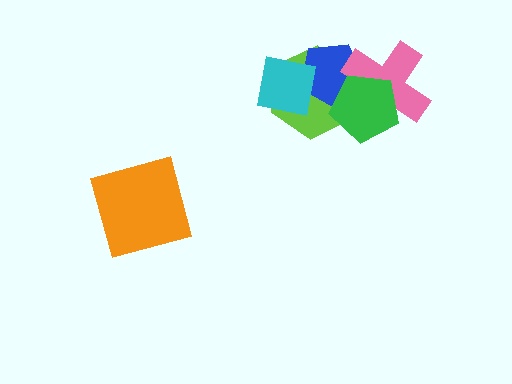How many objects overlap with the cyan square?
2 objects overlap with the cyan square.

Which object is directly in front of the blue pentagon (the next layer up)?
The cyan square is directly in front of the blue pentagon.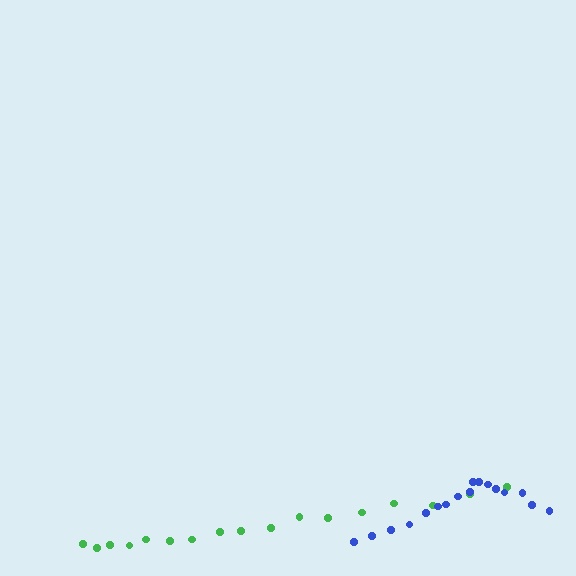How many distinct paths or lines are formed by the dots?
There are 2 distinct paths.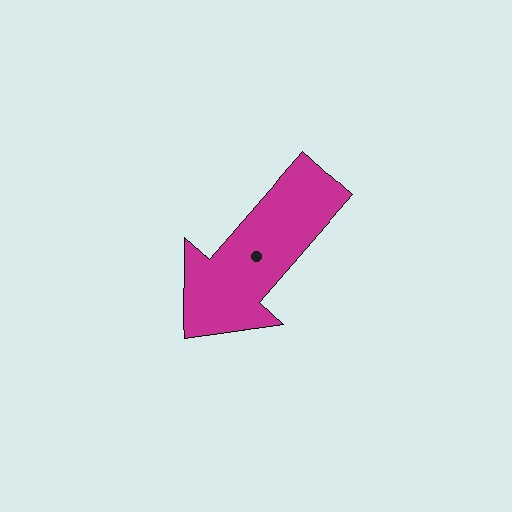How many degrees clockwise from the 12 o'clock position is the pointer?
Approximately 221 degrees.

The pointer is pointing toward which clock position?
Roughly 7 o'clock.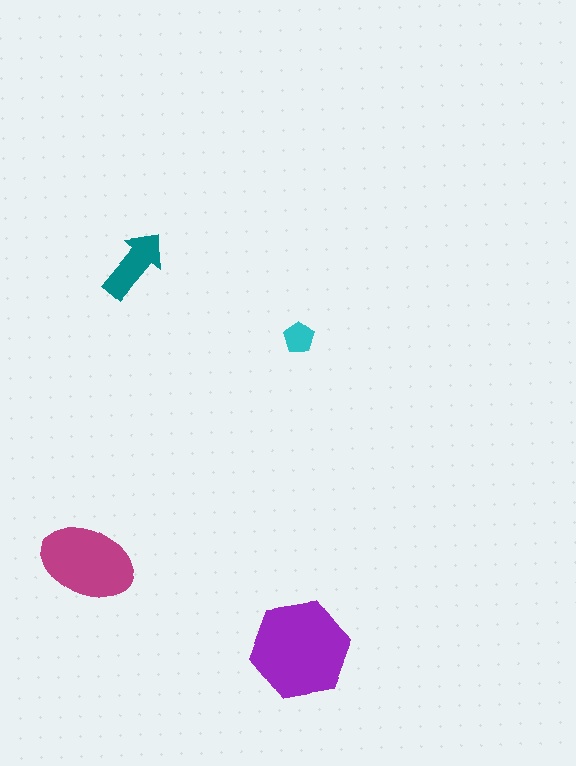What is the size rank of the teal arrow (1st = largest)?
3rd.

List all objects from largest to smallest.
The purple hexagon, the magenta ellipse, the teal arrow, the cyan pentagon.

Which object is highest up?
The teal arrow is topmost.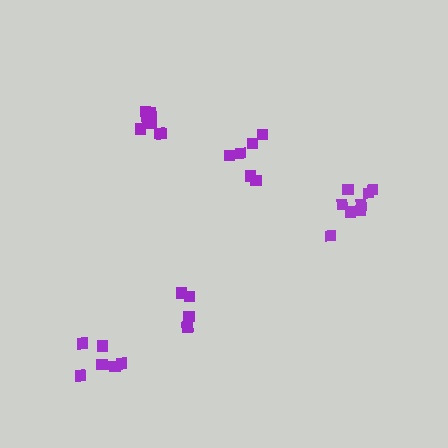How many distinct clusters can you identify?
There are 5 distinct clusters.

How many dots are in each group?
Group 1: 6 dots, Group 2: 8 dots, Group 3: 6 dots, Group 4: 5 dots, Group 5: 8 dots (33 total).